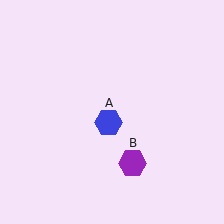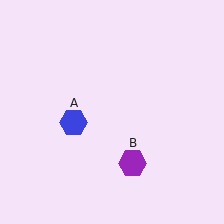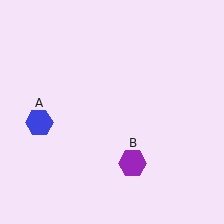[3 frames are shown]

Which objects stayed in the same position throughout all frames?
Purple hexagon (object B) remained stationary.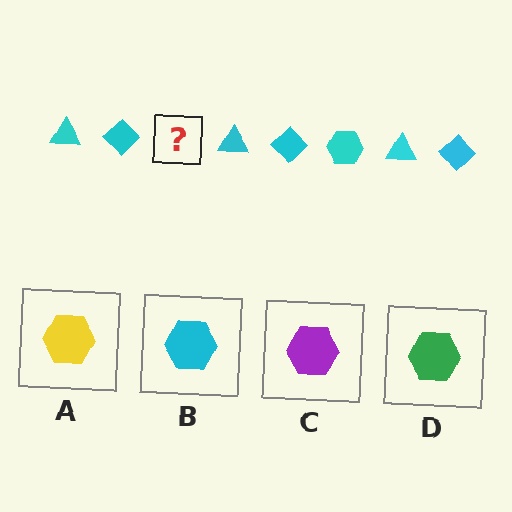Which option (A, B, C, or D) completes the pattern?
B.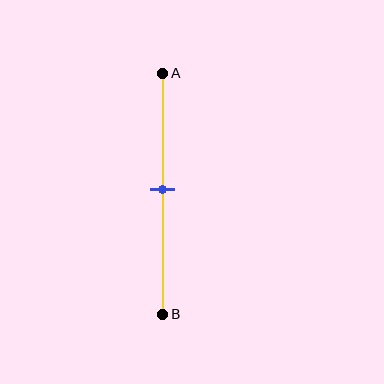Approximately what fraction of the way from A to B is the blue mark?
The blue mark is approximately 50% of the way from A to B.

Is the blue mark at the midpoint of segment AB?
Yes, the mark is approximately at the midpoint.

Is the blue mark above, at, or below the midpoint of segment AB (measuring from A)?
The blue mark is approximately at the midpoint of segment AB.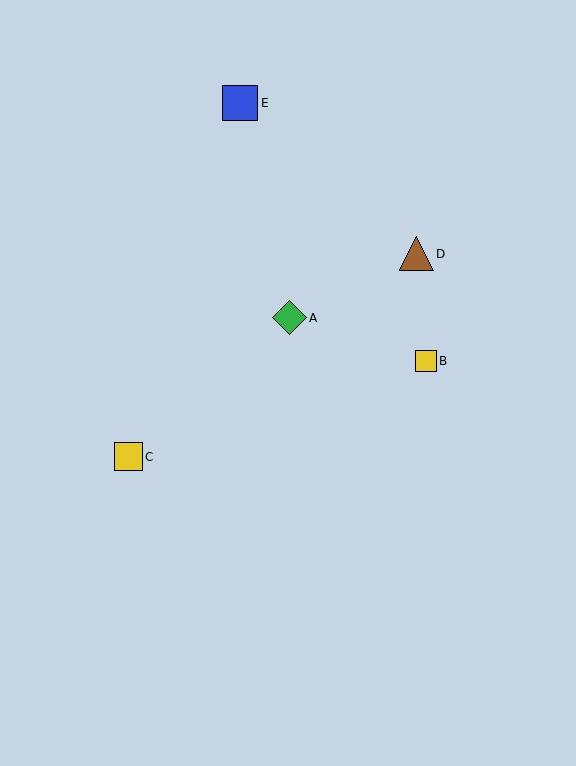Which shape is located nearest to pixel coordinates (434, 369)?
The yellow square (labeled B) at (426, 361) is nearest to that location.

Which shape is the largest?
The blue square (labeled E) is the largest.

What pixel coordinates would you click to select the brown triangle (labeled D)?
Click at (416, 254) to select the brown triangle D.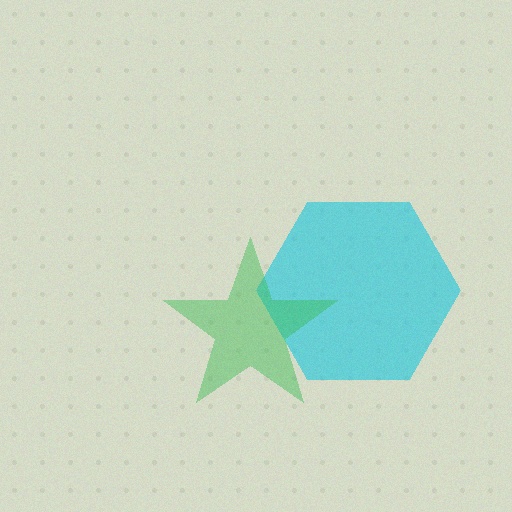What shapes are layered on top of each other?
The layered shapes are: a cyan hexagon, a green star.